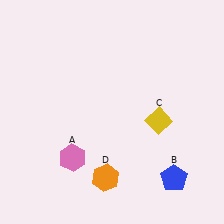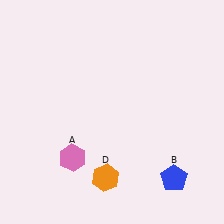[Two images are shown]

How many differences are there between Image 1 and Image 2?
There is 1 difference between the two images.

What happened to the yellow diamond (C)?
The yellow diamond (C) was removed in Image 2. It was in the bottom-right area of Image 1.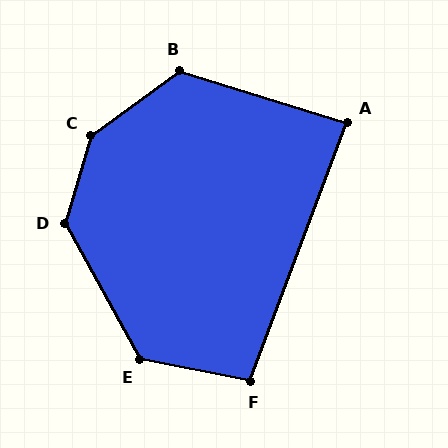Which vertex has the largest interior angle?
C, at approximately 143 degrees.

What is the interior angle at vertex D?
Approximately 134 degrees (obtuse).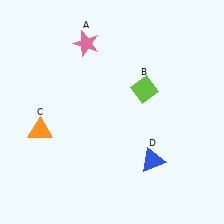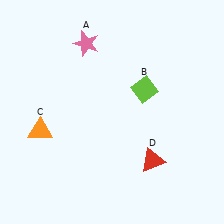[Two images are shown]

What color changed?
The triangle (D) changed from blue in Image 1 to red in Image 2.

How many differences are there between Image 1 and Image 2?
There is 1 difference between the two images.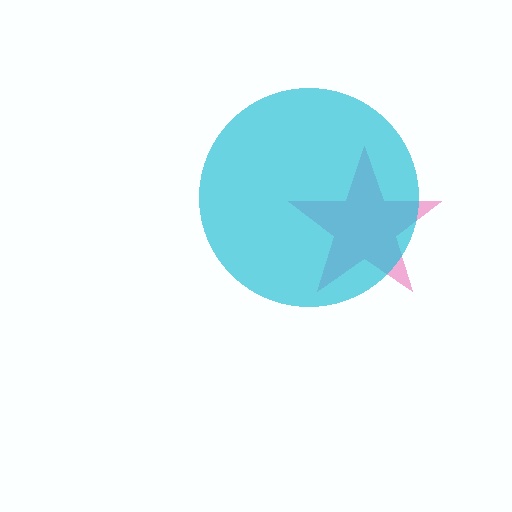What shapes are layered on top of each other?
The layered shapes are: a pink star, a cyan circle.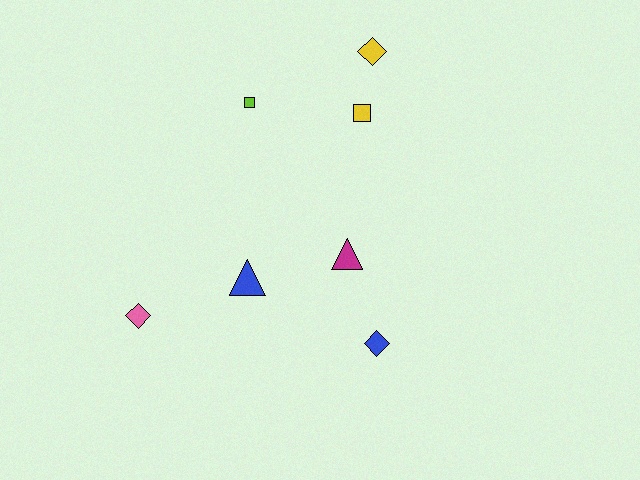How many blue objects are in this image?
There are 2 blue objects.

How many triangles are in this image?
There are 2 triangles.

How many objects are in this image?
There are 7 objects.